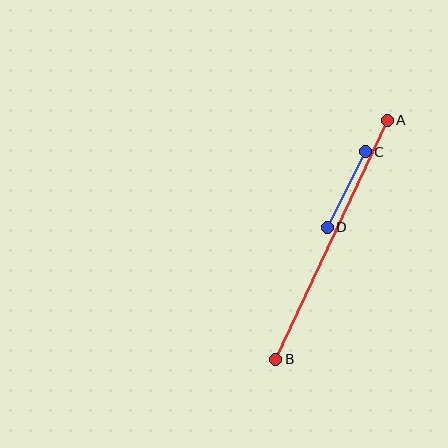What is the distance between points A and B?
The distance is approximately 264 pixels.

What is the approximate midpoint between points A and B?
The midpoint is at approximately (331, 240) pixels.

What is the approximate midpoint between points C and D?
The midpoint is at approximately (346, 190) pixels.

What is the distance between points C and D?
The distance is approximately 84 pixels.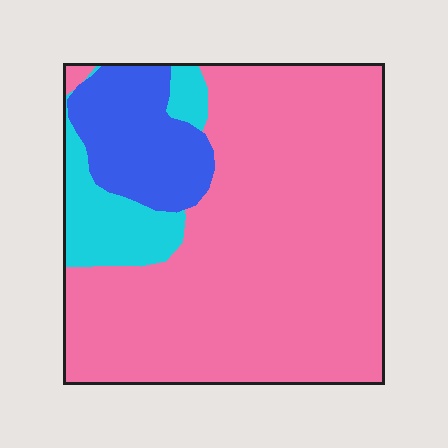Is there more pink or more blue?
Pink.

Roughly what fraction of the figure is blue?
Blue takes up about one sixth (1/6) of the figure.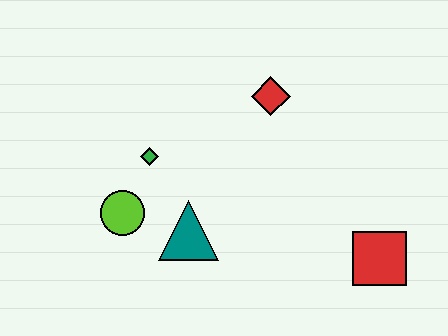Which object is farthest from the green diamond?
The red square is farthest from the green diamond.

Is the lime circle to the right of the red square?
No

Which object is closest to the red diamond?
The green diamond is closest to the red diamond.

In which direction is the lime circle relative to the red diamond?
The lime circle is to the left of the red diamond.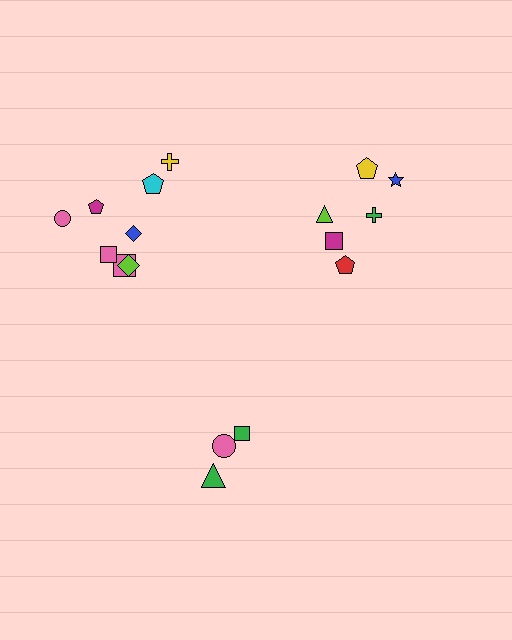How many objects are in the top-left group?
There are 8 objects.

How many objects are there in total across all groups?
There are 17 objects.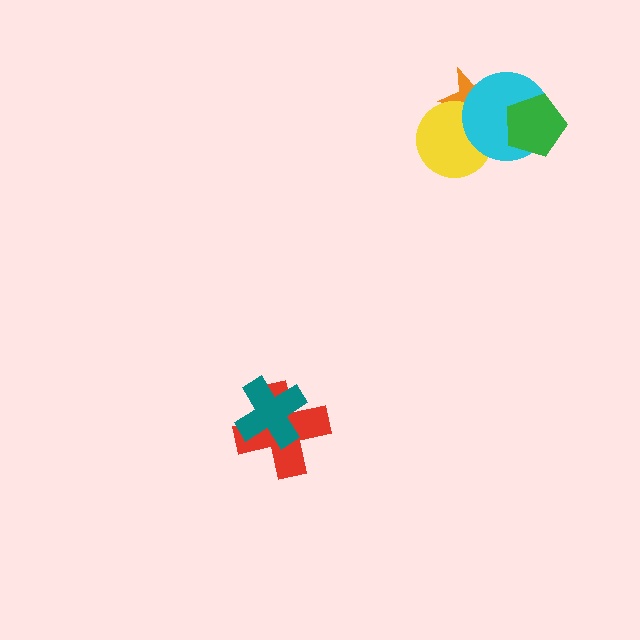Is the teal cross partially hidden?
No, no other shape covers it.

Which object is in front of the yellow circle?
The cyan circle is in front of the yellow circle.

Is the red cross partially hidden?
Yes, it is partially covered by another shape.